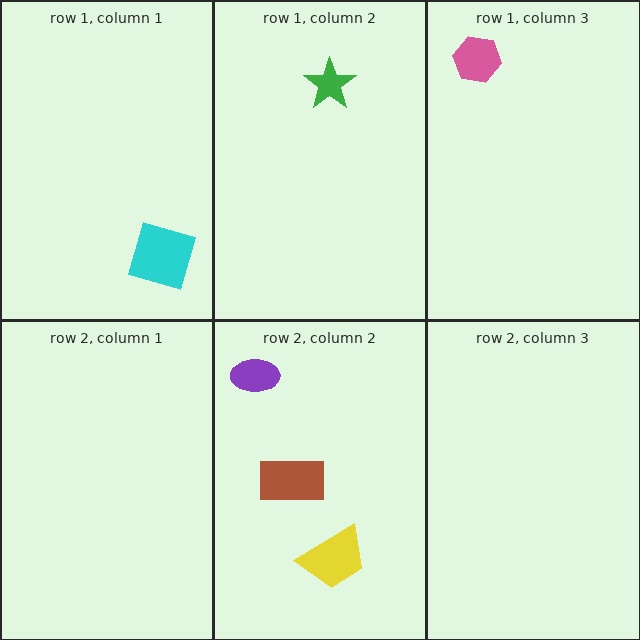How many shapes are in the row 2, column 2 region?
3.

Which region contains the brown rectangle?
The row 2, column 2 region.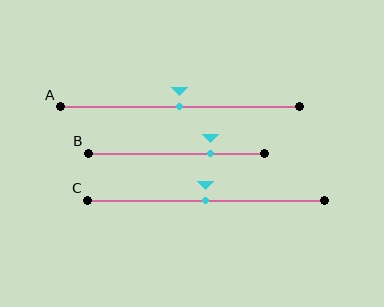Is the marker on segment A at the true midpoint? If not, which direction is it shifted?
Yes, the marker on segment A is at the true midpoint.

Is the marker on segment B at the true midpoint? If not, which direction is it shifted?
No, the marker on segment B is shifted to the right by about 20% of the segment length.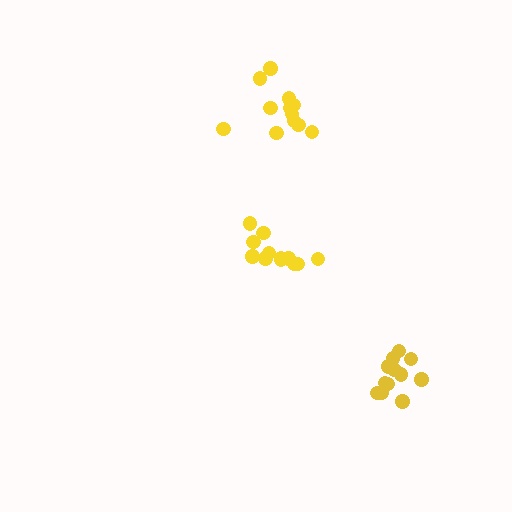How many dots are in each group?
Group 1: 12 dots, Group 2: 12 dots, Group 3: 12 dots (36 total).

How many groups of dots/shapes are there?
There are 3 groups.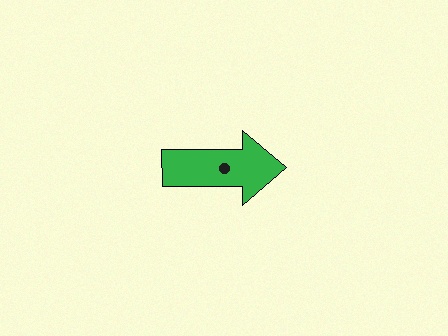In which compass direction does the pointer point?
East.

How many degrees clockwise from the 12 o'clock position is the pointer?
Approximately 90 degrees.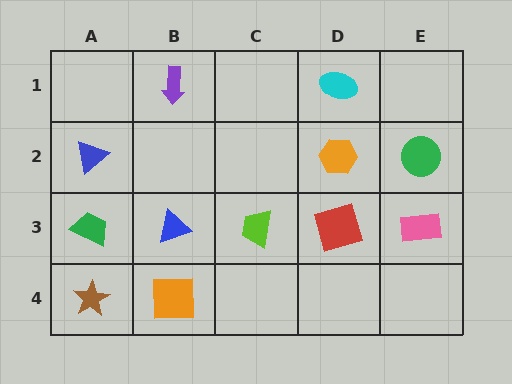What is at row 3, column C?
A lime trapezoid.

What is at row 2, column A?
A blue triangle.